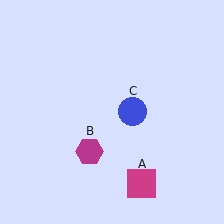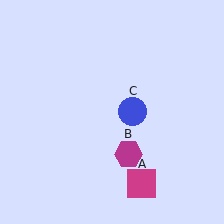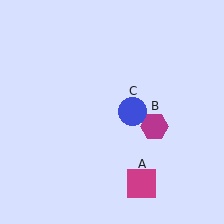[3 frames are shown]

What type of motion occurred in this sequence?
The magenta hexagon (object B) rotated counterclockwise around the center of the scene.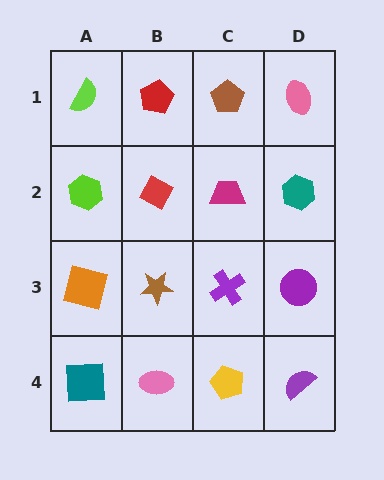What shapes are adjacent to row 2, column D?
A pink ellipse (row 1, column D), a purple circle (row 3, column D), a magenta trapezoid (row 2, column C).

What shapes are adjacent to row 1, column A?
A lime hexagon (row 2, column A), a red pentagon (row 1, column B).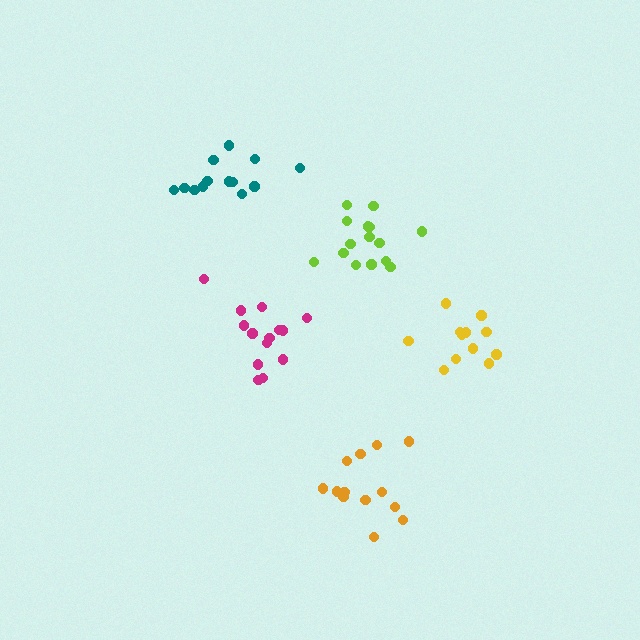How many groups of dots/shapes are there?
There are 5 groups.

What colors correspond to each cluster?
The clusters are colored: orange, yellow, magenta, lime, teal.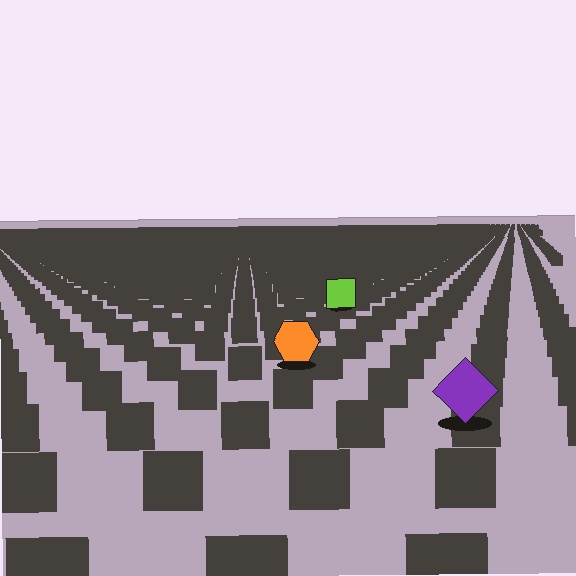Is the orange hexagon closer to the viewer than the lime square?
Yes. The orange hexagon is closer — you can tell from the texture gradient: the ground texture is coarser near it.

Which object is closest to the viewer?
The purple diamond is closest. The texture marks near it are larger and more spread out.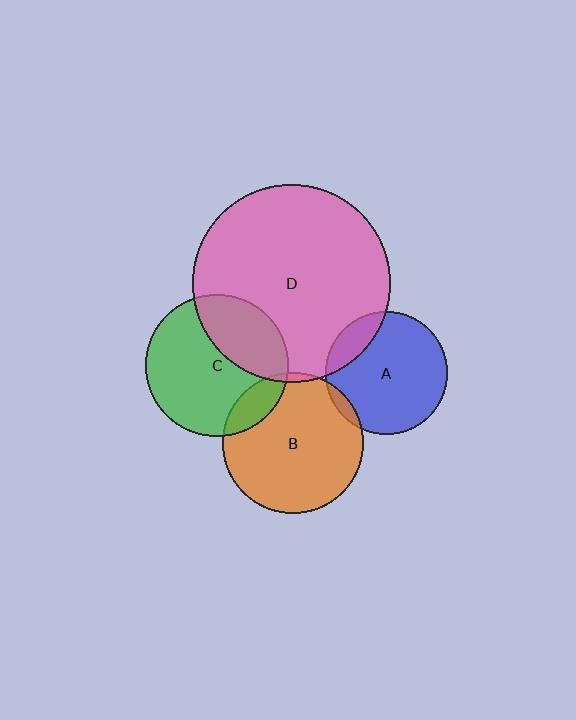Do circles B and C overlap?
Yes.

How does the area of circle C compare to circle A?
Approximately 1.4 times.